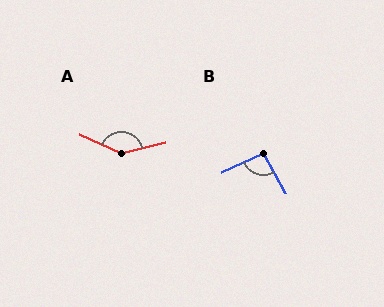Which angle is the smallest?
B, at approximately 95 degrees.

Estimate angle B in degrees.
Approximately 95 degrees.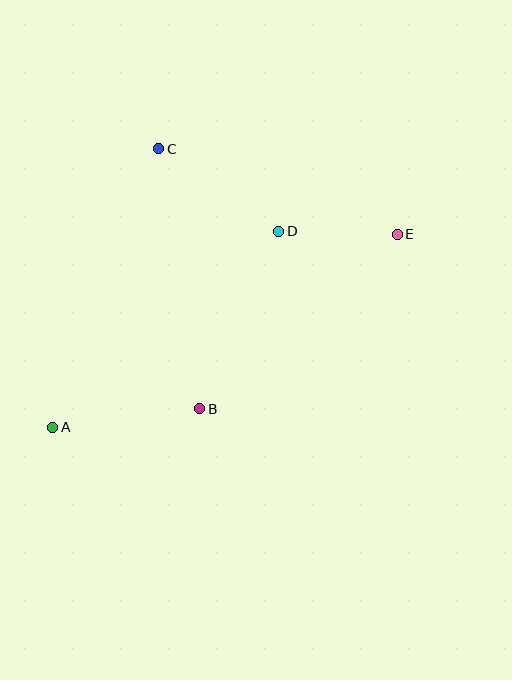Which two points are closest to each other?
Points D and E are closest to each other.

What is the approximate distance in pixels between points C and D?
The distance between C and D is approximately 145 pixels.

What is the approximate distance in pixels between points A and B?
The distance between A and B is approximately 148 pixels.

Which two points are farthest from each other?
Points A and E are farthest from each other.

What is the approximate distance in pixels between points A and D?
The distance between A and D is approximately 299 pixels.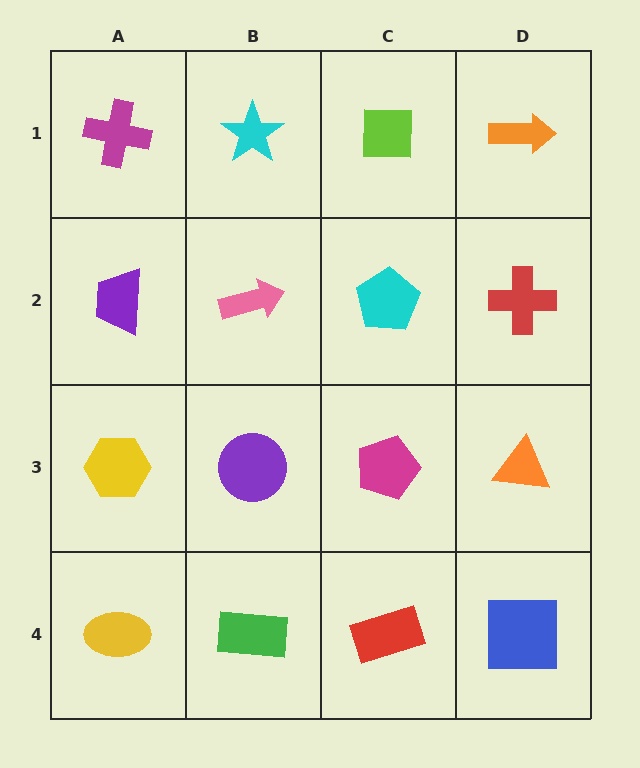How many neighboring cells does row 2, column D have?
3.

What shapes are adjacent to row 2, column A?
A magenta cross (row 1, column A), a yellow hexagon (row 3, column A), a pink arrow (row 2, column B).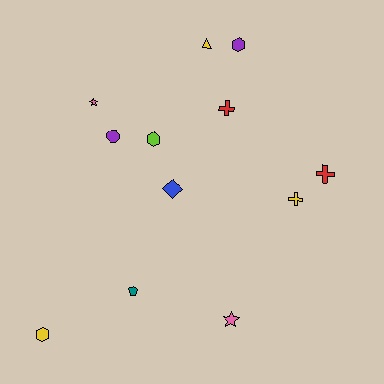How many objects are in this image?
There are 12 objects.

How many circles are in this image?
There is 1 circle.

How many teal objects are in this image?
There is 1 teal object.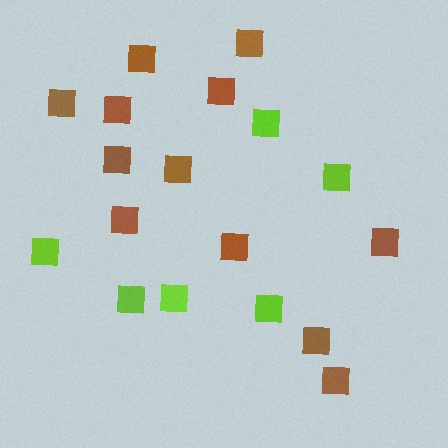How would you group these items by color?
There are 2 groups: one group of brown squares (12) and one group of lime squares (6).